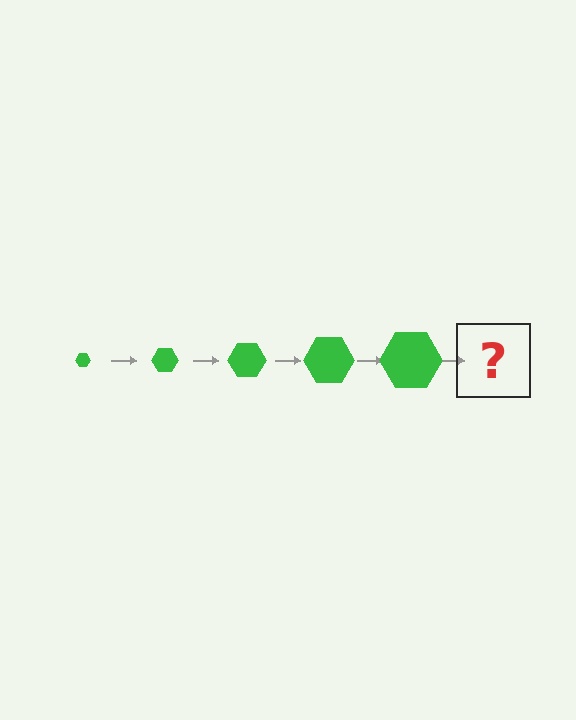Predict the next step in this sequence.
The next step is a green hexagon, larger than the previous one.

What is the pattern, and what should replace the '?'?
The pattern is that the hexagon gets progressively larger each step. The '?' should be a green hexagon, larger than the previous one.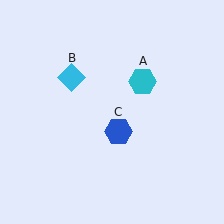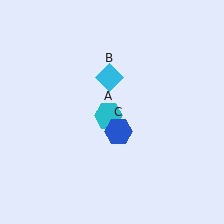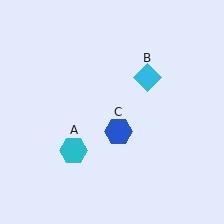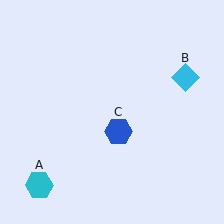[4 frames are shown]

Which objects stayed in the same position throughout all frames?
Blue hexagon (object C) remained stationary.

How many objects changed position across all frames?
2 objects changed position: cyan hexagon (object A), cyan diamond (object B).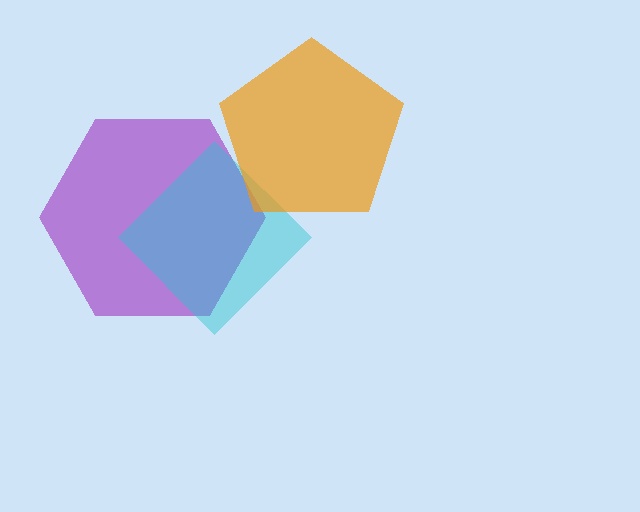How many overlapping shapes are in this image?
There are 3 overlapping shapes in the image.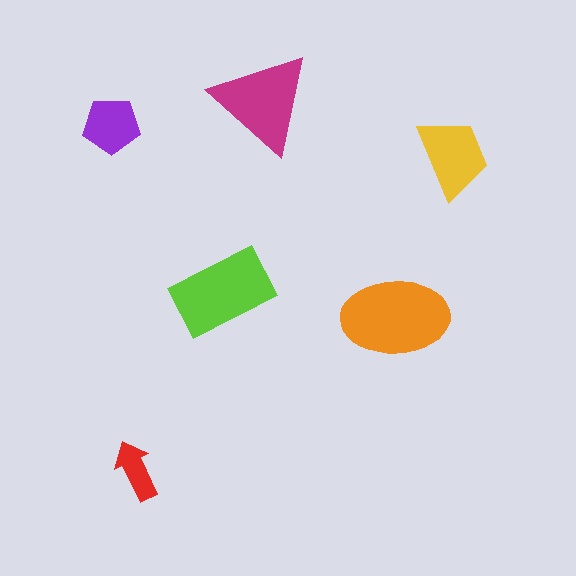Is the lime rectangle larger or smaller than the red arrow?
Larger.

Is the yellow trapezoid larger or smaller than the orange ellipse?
Smaller.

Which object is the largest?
The orange ellipse.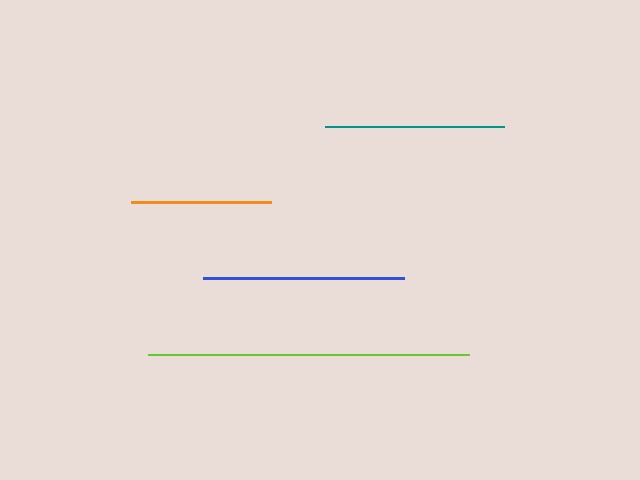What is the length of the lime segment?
The lime segment is approximately 321 pixels long.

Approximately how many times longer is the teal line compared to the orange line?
The teal line is approximately 1.3 times the length of the orange line.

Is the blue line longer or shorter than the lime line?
The lime line is longer than the blue line.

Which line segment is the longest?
The lime line is the longest at approximately 321 pixels.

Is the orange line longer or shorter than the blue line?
The blue line is longer than the orange line.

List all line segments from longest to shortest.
From longest to shortest: lime, blue, teal, orange.